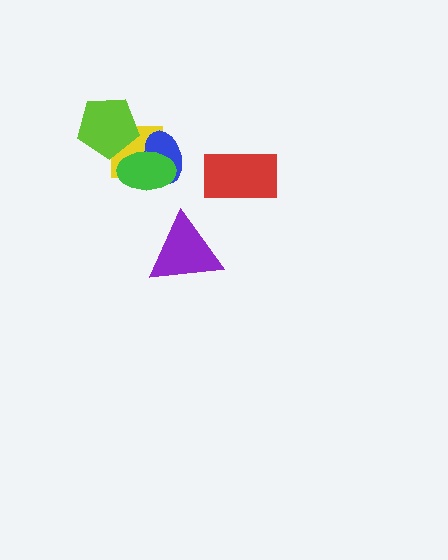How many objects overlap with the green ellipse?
2 objects overlap with the green ellipse.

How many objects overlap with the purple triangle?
0 objects overlap with the purple triangle.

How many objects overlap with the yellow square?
3 objects overlap with the yellow square.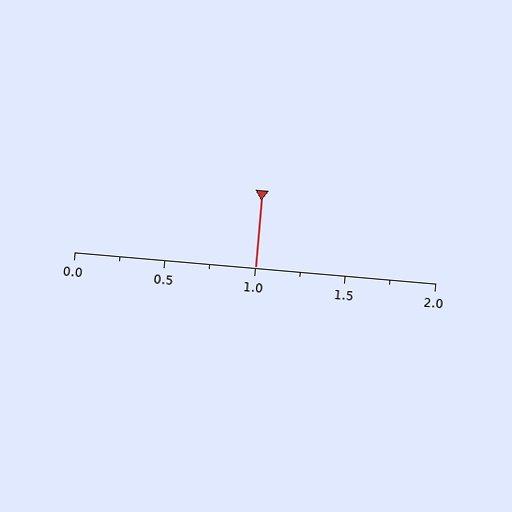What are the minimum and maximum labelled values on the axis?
The axis runs from 0.0 to 2.0.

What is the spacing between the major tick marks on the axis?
The major ticks are spaced 0.5 apart.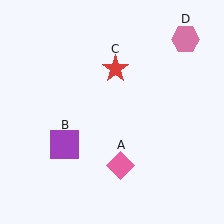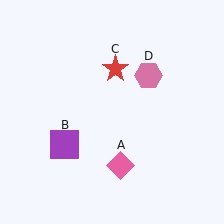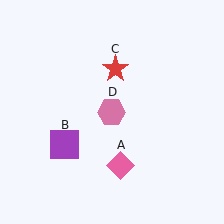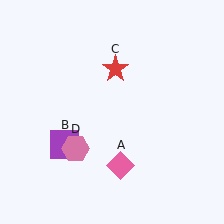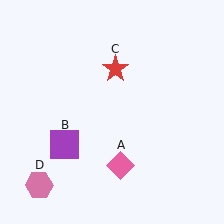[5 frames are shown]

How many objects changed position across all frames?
1 object changed position: pink hexagon (object D).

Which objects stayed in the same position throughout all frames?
Pink diamond (object A) and purple square (object B) and red star (object C) remained stationary.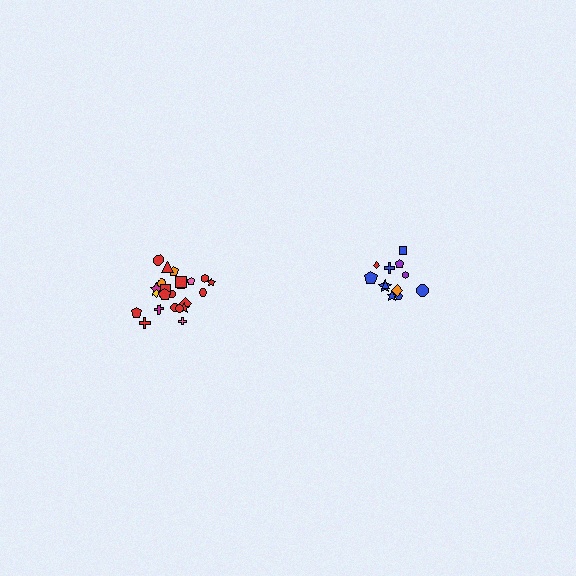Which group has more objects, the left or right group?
The left group.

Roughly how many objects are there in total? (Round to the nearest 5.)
Roughly 35 objects in total.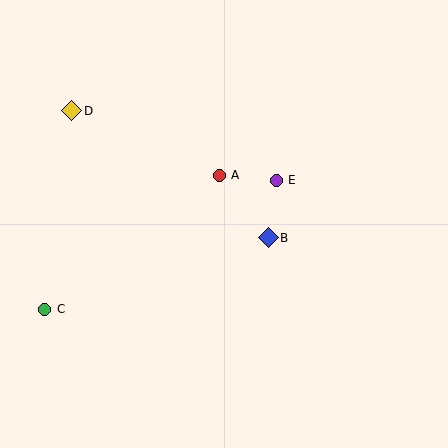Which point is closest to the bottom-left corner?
Point C is closest to the bottom-left corner.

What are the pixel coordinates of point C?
Point C is at (45, 309).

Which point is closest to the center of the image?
Point B at (268, 238) is closest to the center.